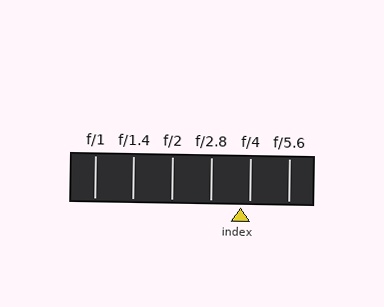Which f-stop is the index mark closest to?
The index mark is closest to f/4.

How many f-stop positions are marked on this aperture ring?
There are 6 f-stop positions marked.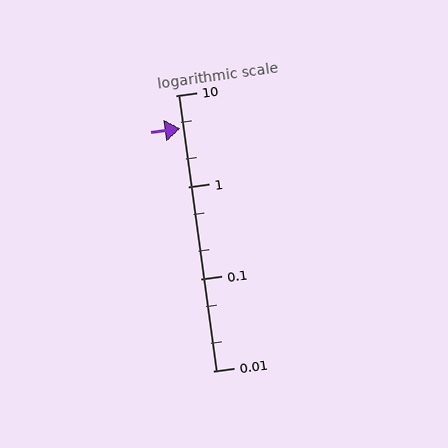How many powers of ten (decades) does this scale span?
The scale spans 3 decades, from 0.01 to 10.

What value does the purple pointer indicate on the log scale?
The pointer indicates approximately 4.3.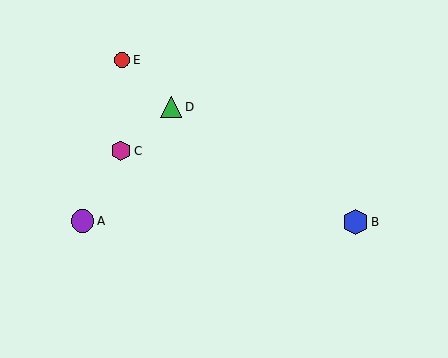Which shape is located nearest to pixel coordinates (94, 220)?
The purple circle (labeled A) at (83, 221) is nearest to that location.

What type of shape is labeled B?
Shape B is a blue hexagon.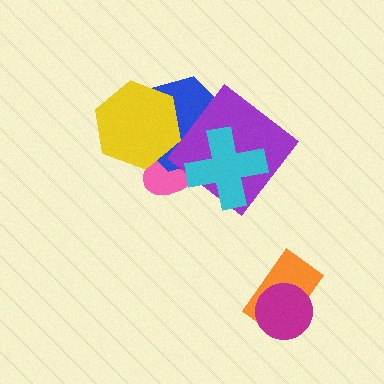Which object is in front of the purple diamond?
The cyan cross is in front of the purple diamond.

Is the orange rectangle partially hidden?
Yes, it is partially covered by another shape.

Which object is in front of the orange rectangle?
The magenta circle is in front of the orange rectangle.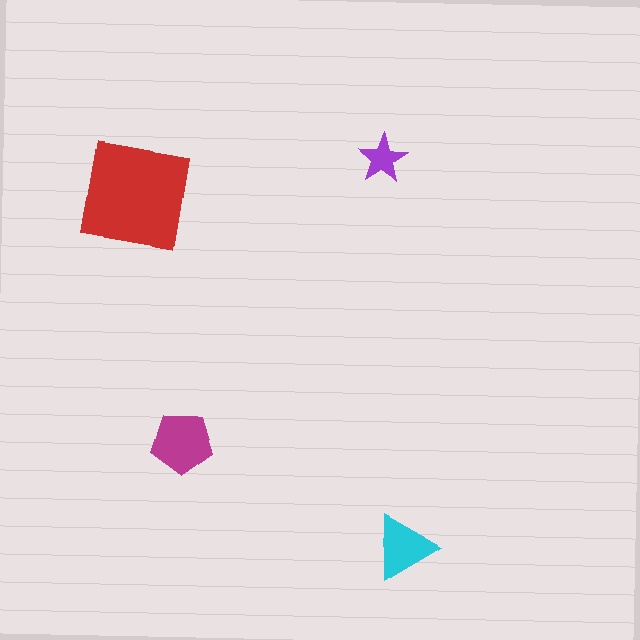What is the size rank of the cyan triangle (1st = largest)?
3rd.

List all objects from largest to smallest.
The red square, the magenta pentagon, the cyan triangle, the purple star.